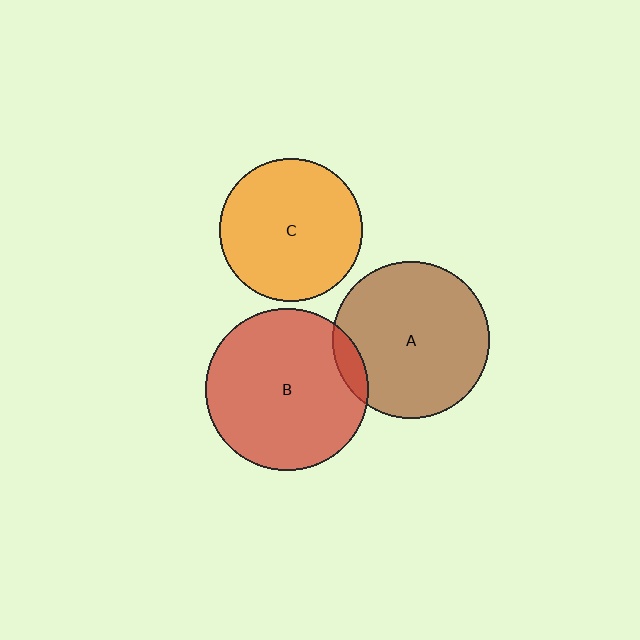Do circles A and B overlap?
Yes.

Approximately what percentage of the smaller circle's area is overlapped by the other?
Approximately 10%.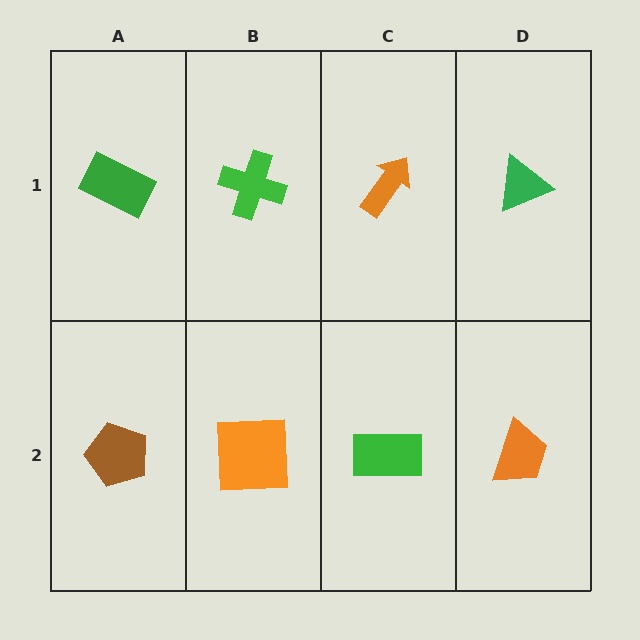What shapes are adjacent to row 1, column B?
An orange square (row 2, column B), a green rectangle (row 1, column A), an orange arrow (row 1, column C).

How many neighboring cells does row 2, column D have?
2.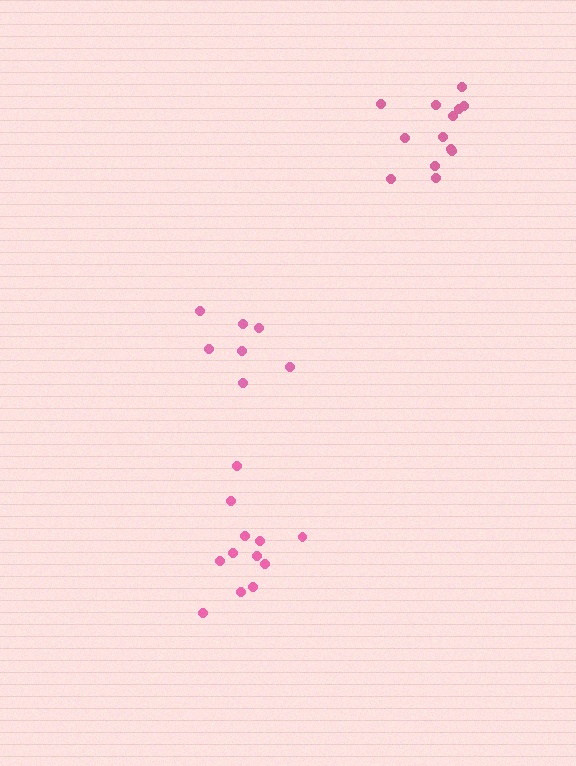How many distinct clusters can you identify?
There are 3 distinct clusters.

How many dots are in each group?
Group 1: 12 dots, Group 2: 7 dots, Group 3: 13 dots (32 total).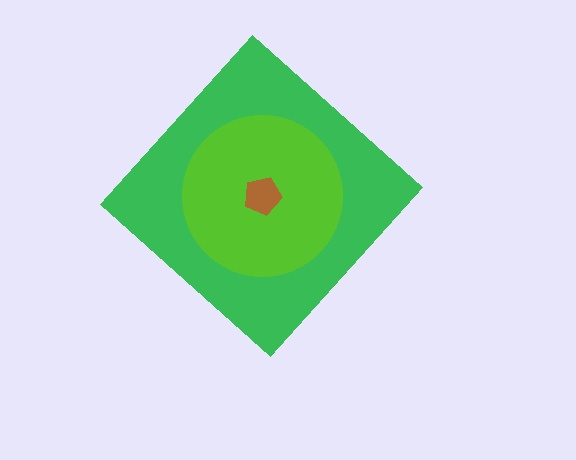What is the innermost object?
The brown pentagon.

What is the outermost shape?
The green diamond.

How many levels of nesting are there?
3.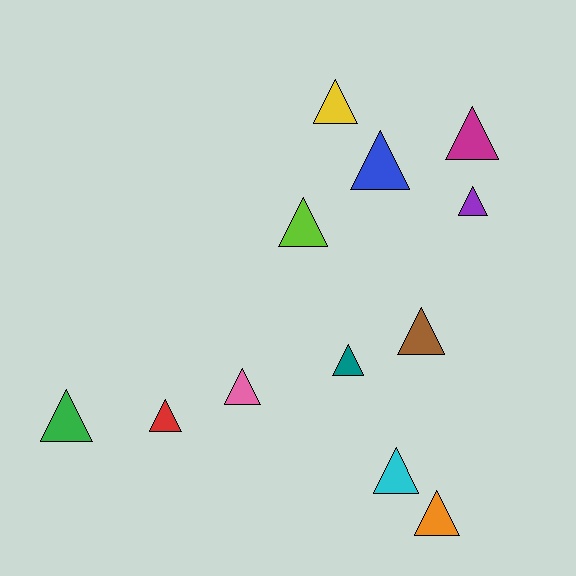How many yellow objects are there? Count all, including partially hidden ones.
There is 1 yellow object.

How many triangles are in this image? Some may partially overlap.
There are 12 triangles.